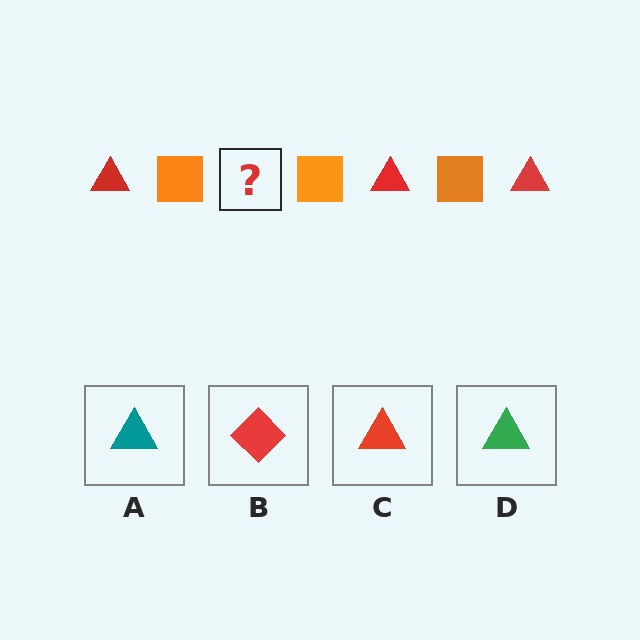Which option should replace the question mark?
Option C.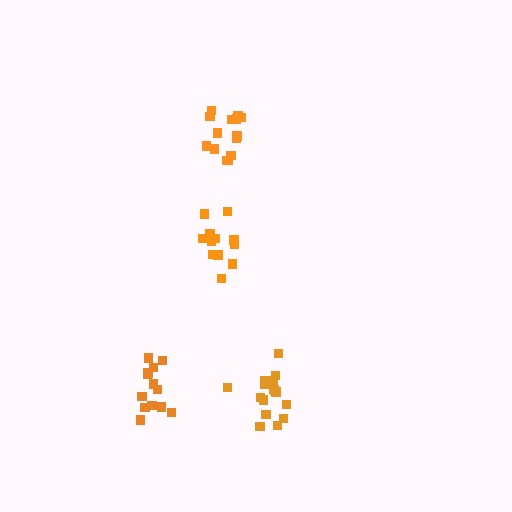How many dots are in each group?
Group 1: 12 dots, Group 2: 14 dots, Group 3: 13 dots, Group 4: 16 dots (55 total).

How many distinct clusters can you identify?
There are 4 distinct clusters.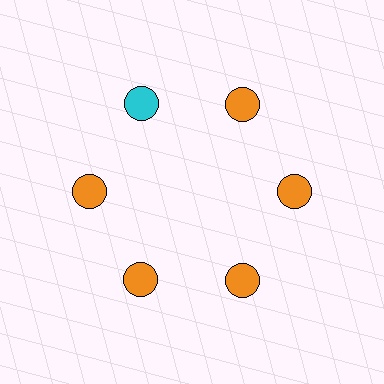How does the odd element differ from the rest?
It has a different color: cyan instead of orange.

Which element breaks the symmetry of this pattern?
The cyan circle at roughly the 11 o'clock position breaks the symmetry. All other shapes are orange circles.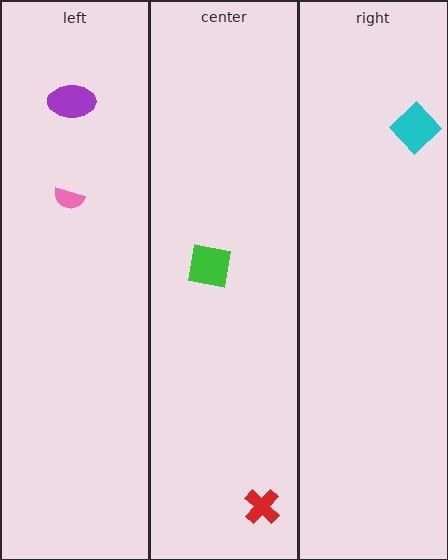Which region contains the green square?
The center region.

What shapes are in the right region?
The cyan diamond.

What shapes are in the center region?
The green square, the red cross.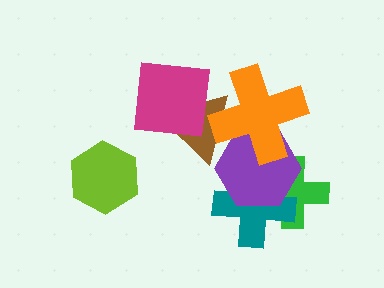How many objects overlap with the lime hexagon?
0 objects overlap with the lime hexagon.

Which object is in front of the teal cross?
The purple hexagon is in front of the teal cross.